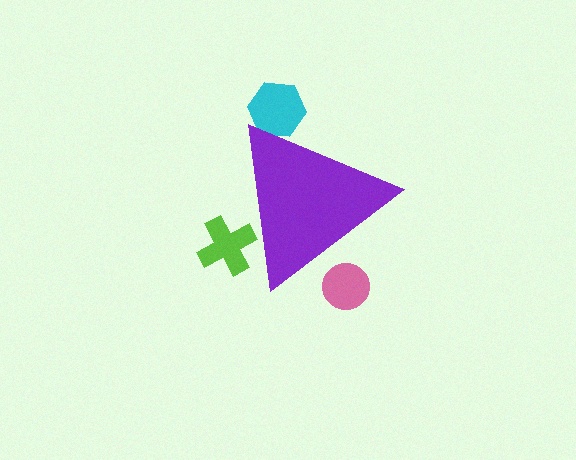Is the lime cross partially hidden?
Yes, the lime cross is partially hidden behind the purple triangle.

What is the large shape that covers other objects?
A purple triangle.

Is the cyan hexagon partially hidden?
Yes, the cyan hexagon is partially hidden behind the purple triangle.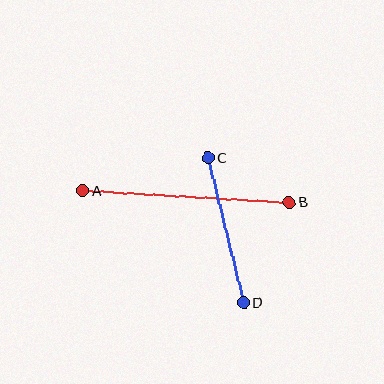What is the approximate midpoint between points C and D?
The midpoint is at approximately (226, 230) pixels.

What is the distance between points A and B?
The distance is approximately 207 pixels.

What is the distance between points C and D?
The distance is approximately 149 pixels.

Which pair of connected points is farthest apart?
Points A and B are farthest apart.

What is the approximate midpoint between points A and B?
The midpoint is at approximately (186, 197) pixels.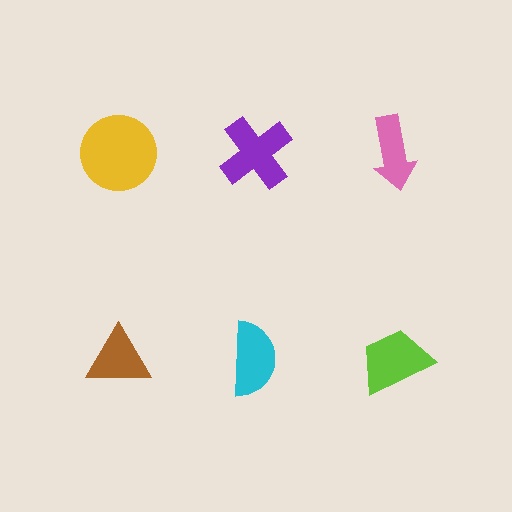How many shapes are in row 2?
3 shapes.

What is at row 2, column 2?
A cyan semicircle.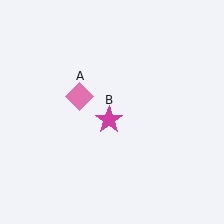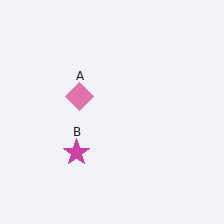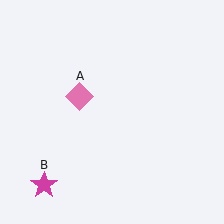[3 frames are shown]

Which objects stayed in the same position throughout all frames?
Pink diamond (object A) remained stationary.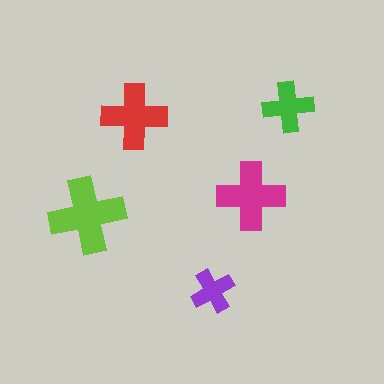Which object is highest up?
The green cross is topmost.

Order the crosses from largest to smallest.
the lime one, the magenta one, the red one, the green one, the purple one.